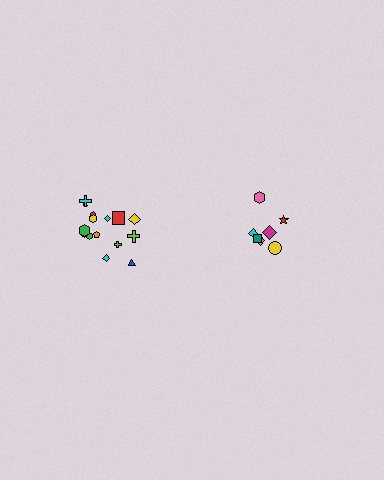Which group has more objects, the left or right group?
The left group.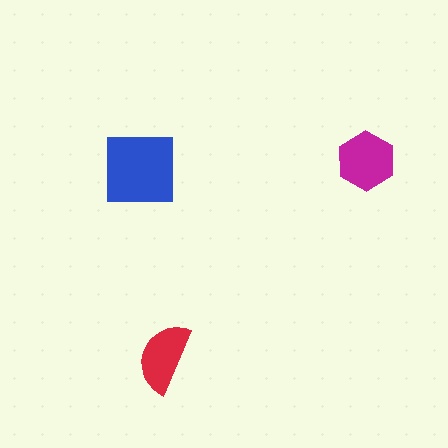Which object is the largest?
The blue square.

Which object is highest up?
The magenta hexagon is topmost.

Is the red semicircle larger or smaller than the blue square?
Smaller.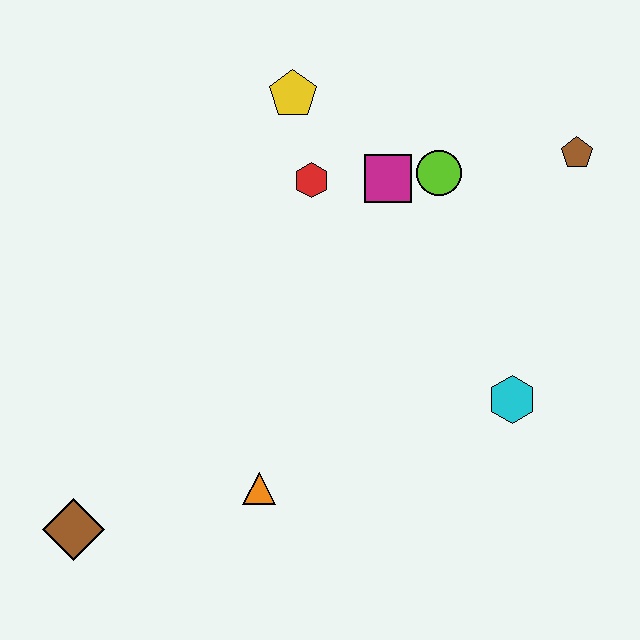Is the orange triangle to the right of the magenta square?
No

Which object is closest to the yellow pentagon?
The red hexagon is closest to the yellow pentagon.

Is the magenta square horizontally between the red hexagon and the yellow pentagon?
No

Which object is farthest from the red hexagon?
The brown diamond is farthest from the red hexagon.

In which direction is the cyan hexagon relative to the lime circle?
The cyan hexagon is below the lime circle.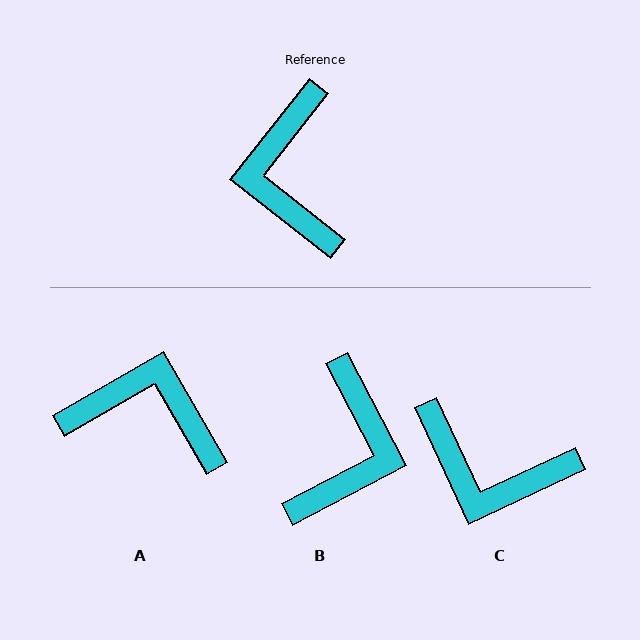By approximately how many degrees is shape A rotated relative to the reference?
Approximately 112 degrees clockwise.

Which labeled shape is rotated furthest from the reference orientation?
B, about 156 degrees away.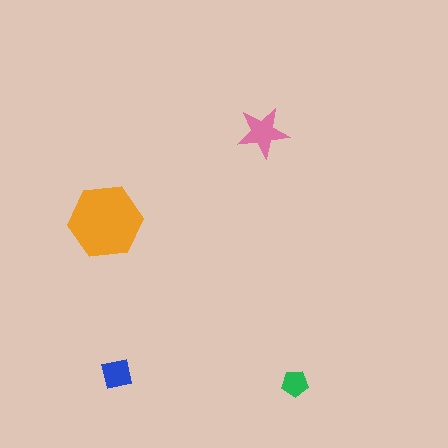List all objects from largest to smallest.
The orange hexagon, the pink star, the blue square, the green pentagon.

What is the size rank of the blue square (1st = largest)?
3rd.